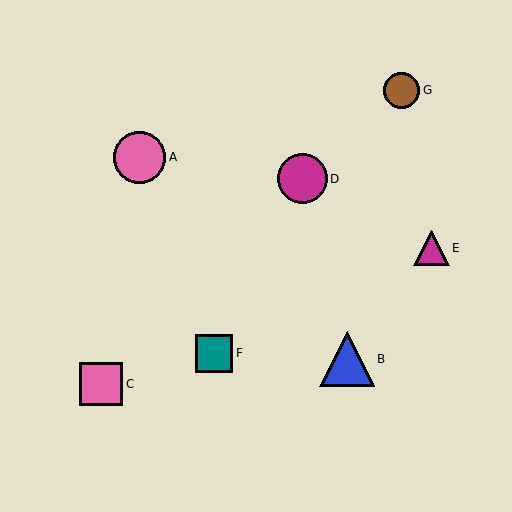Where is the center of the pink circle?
The center of the pink circle is at (140, 157).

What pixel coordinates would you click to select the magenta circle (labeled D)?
Click at (303, 179) to select the magenta circle D.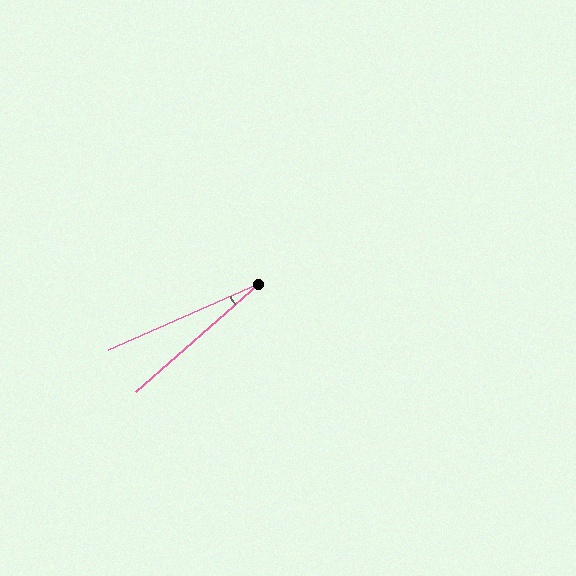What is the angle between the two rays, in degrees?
Approximately 18 degrees.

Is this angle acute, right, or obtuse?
It is acute.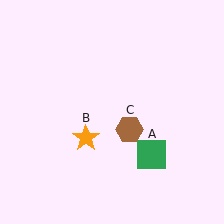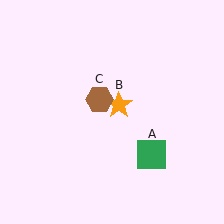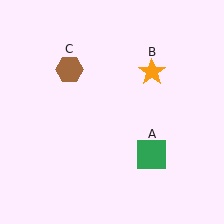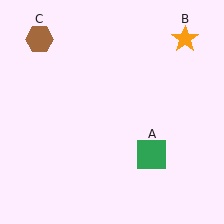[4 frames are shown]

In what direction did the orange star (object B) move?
The orange star (object B) moved up and to the right.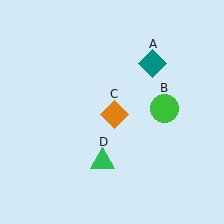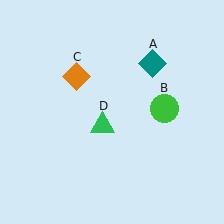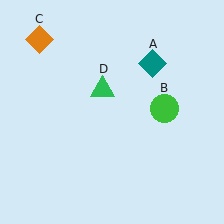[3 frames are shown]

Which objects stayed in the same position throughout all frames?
Teal diamond (object A) and green circle (object B) remained stationary.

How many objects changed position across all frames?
2 objects changed position: orange diamond (object C), green triangle (object D).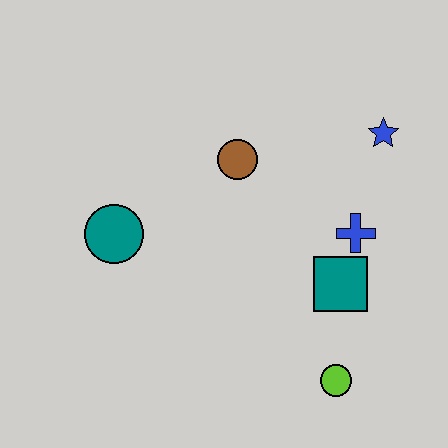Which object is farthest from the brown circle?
The lime circle is farthest from the brown circle.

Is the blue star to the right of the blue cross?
Yes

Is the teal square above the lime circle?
Yes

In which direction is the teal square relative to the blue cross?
The teal square is below the blue cross.